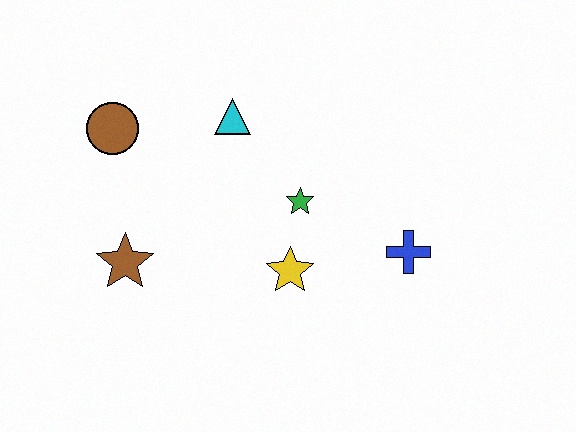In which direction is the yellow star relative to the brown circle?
The yellow star is to the right of the brown circle.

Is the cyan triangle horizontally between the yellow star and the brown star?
Yes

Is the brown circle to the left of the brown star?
Yes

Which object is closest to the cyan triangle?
The green star is closest to the cyan triangle.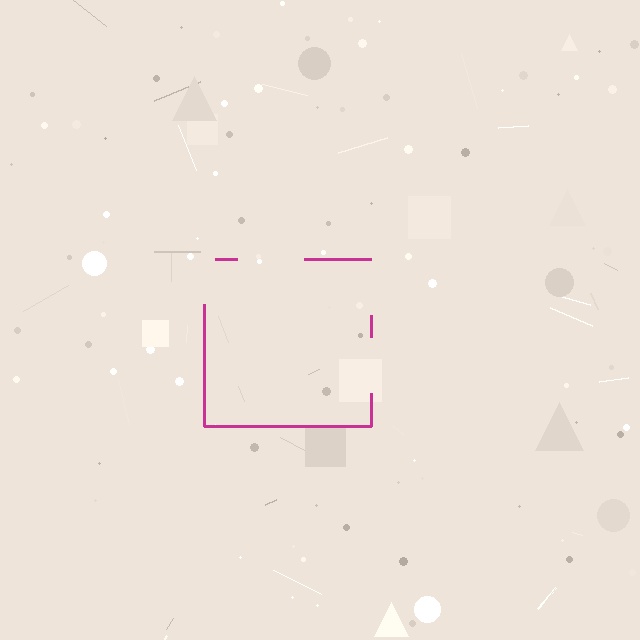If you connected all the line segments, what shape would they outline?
They would outline a square.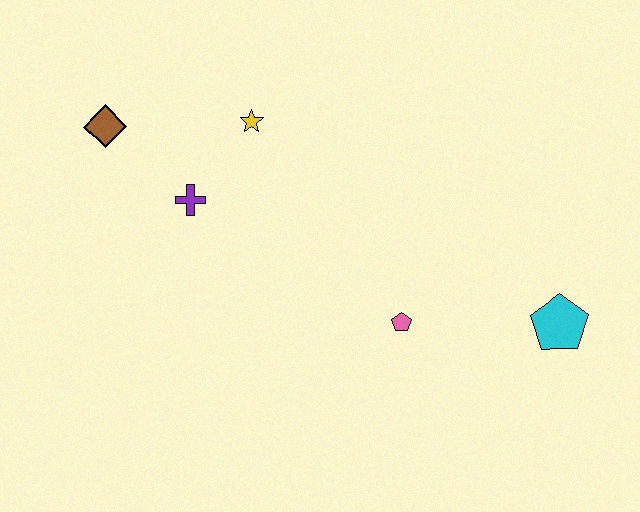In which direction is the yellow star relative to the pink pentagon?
The yellow star is above the pink pentagon.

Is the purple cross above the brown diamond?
No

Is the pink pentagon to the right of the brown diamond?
Yes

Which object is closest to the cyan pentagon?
The pink pentagon is closest to the cyan pentagon.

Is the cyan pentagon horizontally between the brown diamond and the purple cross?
No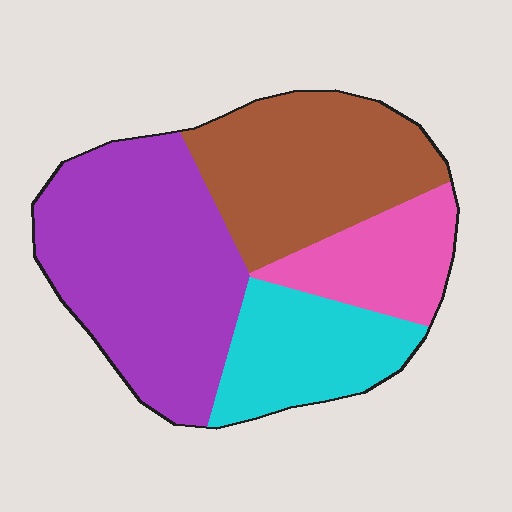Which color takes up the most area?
Purple, at roughly 40%.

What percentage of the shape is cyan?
Cyan takes up about one sixth (1/6) of the shape.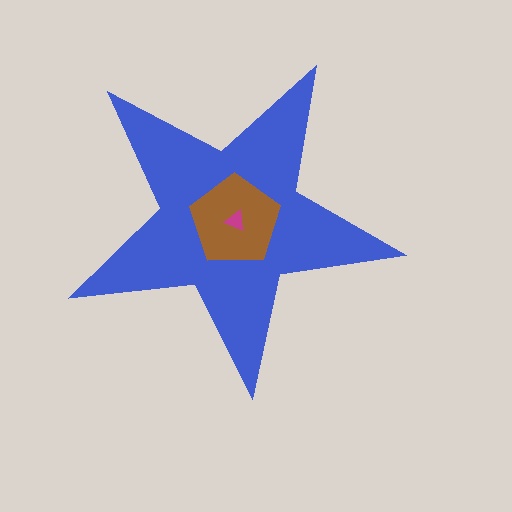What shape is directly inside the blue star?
The brown pentagon.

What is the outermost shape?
The blue star.